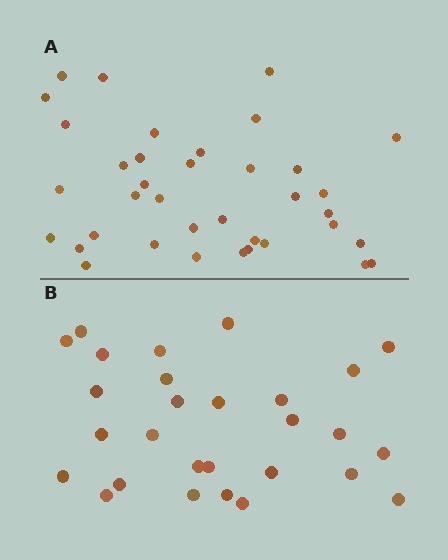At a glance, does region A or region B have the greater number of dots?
Region A (the top region) has more dots.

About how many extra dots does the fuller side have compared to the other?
Region A has roughly 8 or so more dots than region B.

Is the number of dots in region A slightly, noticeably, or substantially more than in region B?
Region A has noticeably more, but not dramatically so. The ratio is roughly 1.3 to 1.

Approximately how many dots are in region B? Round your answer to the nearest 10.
About 30 dots. (The exact count is 28, which rounds to 30.)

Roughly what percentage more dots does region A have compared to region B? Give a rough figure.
About 30% more.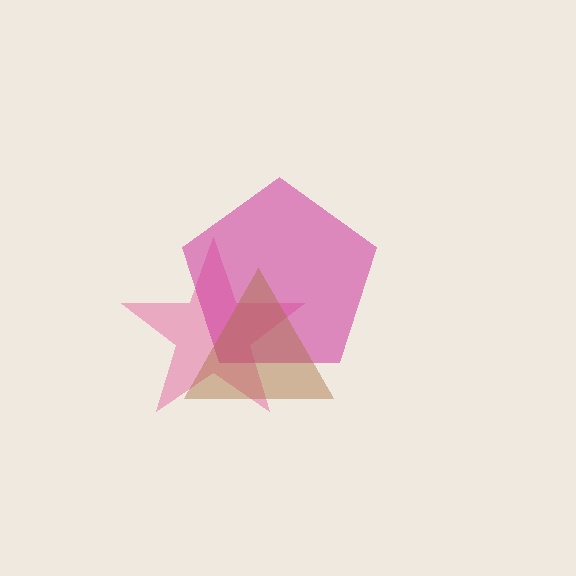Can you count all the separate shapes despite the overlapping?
Yes, there are 3 separate shapes.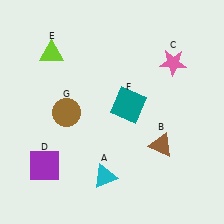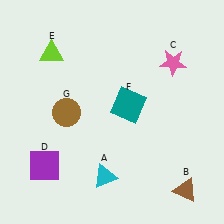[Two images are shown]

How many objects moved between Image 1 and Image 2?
1 object moved between the two images.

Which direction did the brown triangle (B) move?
The brown triangle (B) moved down.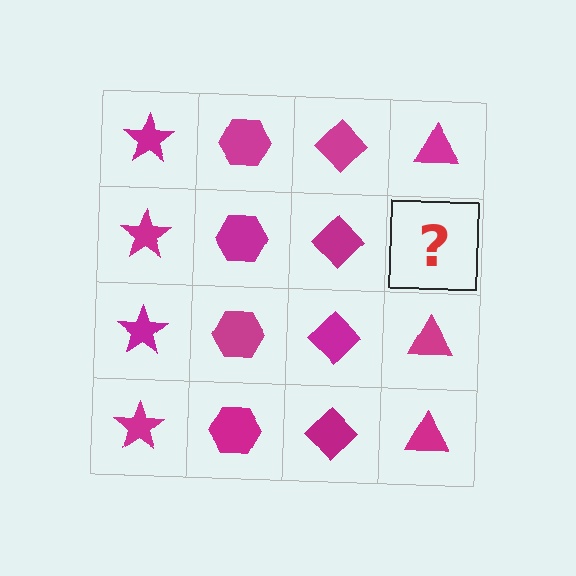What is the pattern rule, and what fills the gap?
The rule is that each column has a consistent shape. The gap should be filled with a magenta triangle.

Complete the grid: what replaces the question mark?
The question mark should be replaced with a magenta triangle.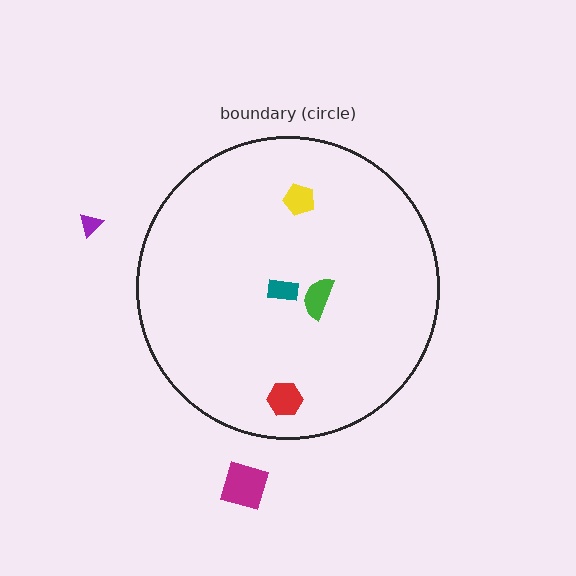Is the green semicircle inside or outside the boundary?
Inside.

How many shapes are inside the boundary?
4 inside, 2 outside.